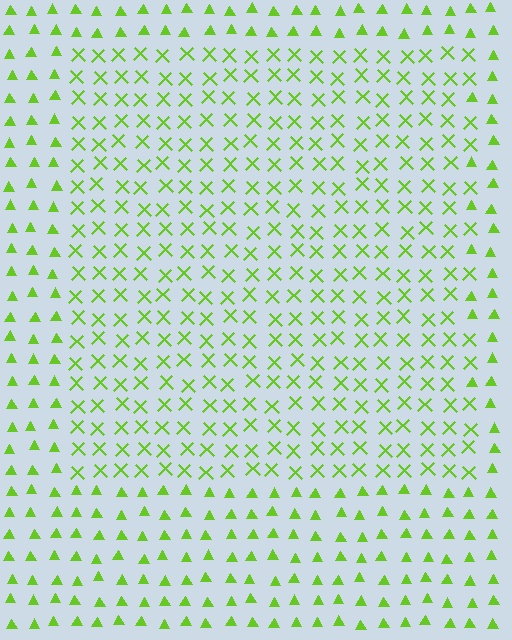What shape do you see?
I see a rectangle.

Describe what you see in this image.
The image is filled with small lime elements arranged in a uniform grid. A rectangle-shaped region contains X marks, while the surrounding area contains triangles. The boundary is defined purely by the change in element shape.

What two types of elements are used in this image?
The image uses X marks inside the rectangle region and triangles outside it.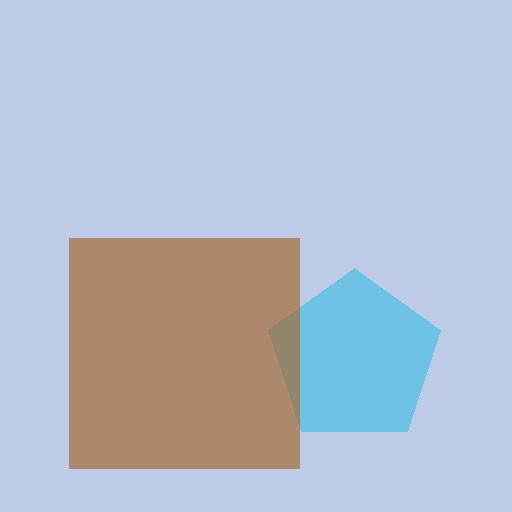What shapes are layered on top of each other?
The layered shapes are: a cyan pentagon, a brown square.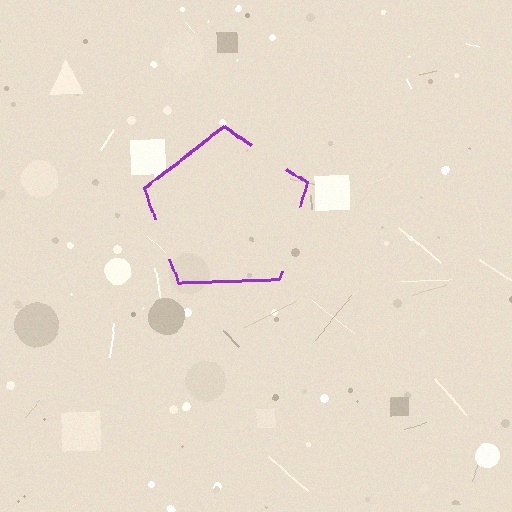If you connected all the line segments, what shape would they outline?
They would outline a pentagon.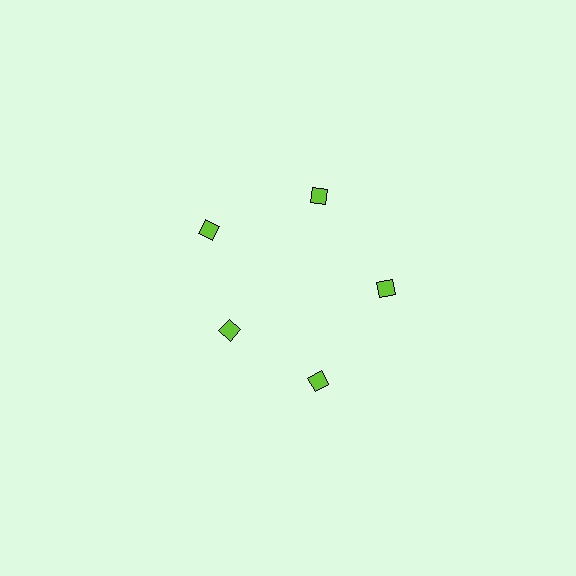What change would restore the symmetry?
The symmetry would be restored by moving it outward, back onto the ring so that all 5 diamonds sit at equal angles and equal distance from the center.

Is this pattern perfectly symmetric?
No. The 5 lime diamonds are arranged in a ring, but one element near the 8 o'clock position is pulled inward toward the center, breaking the 5-fold rotational symmetry.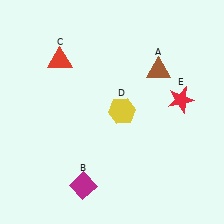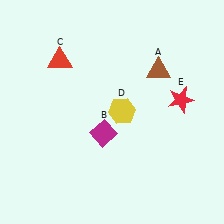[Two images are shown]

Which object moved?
The magenta diamond (B) moved up.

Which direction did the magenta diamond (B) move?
The magenta diamond (B) moved up.